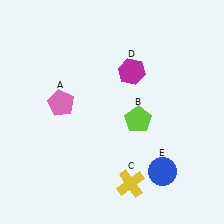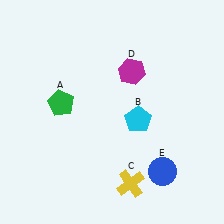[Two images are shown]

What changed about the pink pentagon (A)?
In Image 1, A is pink. In Image 2, it changed to green.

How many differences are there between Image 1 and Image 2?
There are 2 differences between the two images.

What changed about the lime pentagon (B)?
In Image 1, B is lime. In Image 2, it changed to cyan.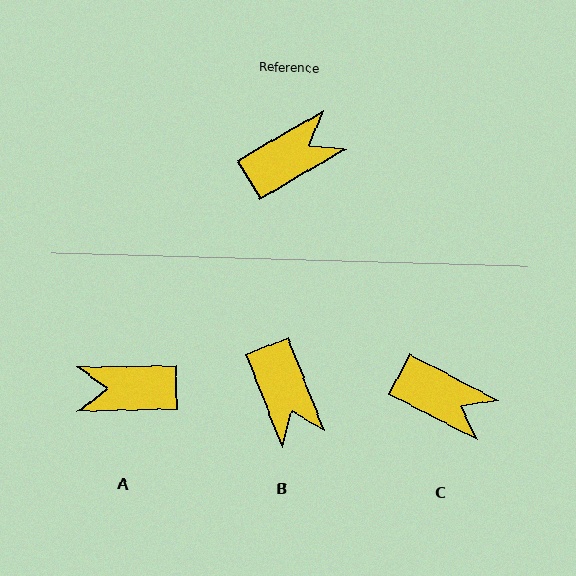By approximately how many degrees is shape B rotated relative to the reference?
Approximately 99 degrees clockwise.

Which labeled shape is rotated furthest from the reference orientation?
A, about 151 degrees away.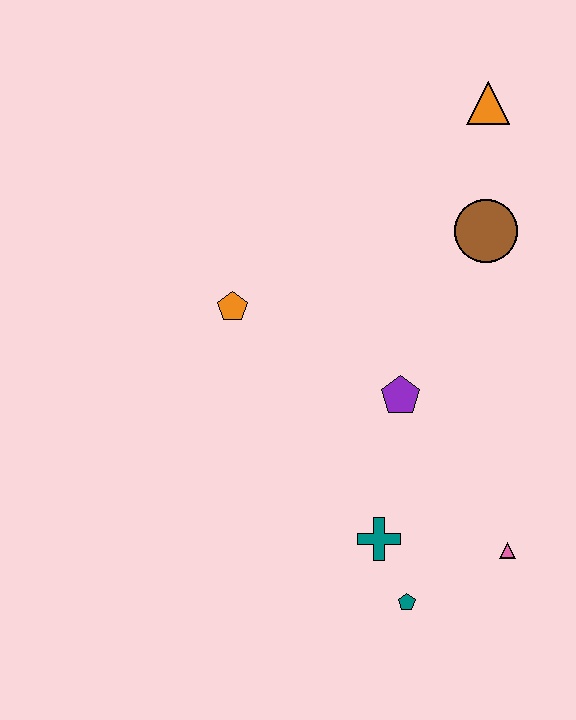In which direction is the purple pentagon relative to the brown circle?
The purple pentagon is below the brown circle.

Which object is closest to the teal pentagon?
The teal cross is closest to the teal pentagon.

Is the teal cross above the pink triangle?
Yes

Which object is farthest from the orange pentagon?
The pink triangle is farthest from the orange pentagon.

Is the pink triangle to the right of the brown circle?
Yes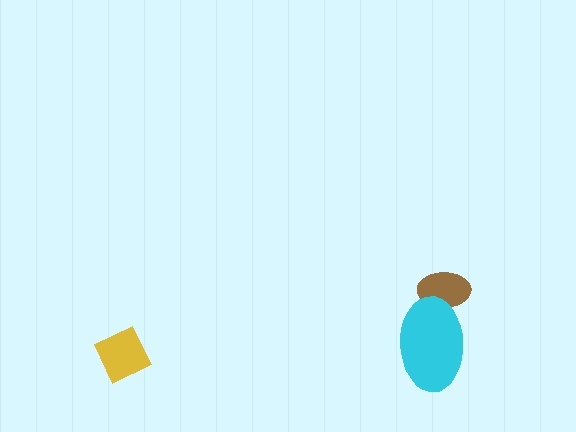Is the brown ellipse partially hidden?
Yes, it is partially covered by another shape.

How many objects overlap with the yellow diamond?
0 objects overlap with the yellow diamond.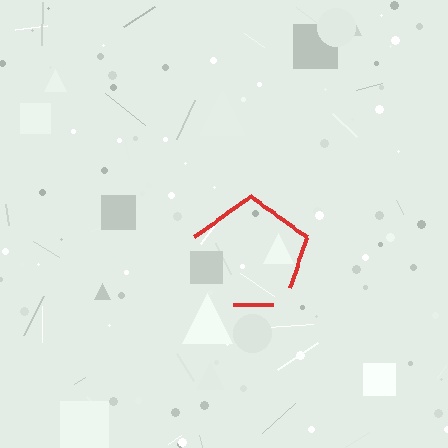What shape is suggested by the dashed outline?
The dashed outline suggests a pentagon.